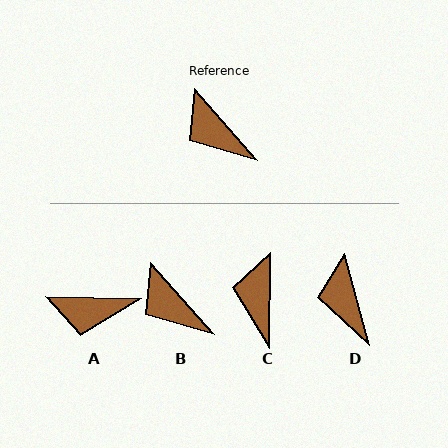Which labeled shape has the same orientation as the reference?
B.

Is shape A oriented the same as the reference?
No, it is off by about 47 degrees.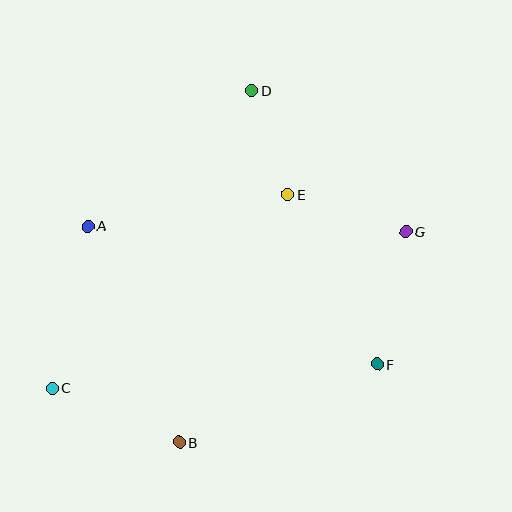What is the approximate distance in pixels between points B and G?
The distance between B and G is approximately 309 pixels.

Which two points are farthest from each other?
Points C and G are farthest from each other.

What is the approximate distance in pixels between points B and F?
The distance between B and F is approximately 212 pixels.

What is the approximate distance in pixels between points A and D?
The distance between A and D is approximately 212 pixels.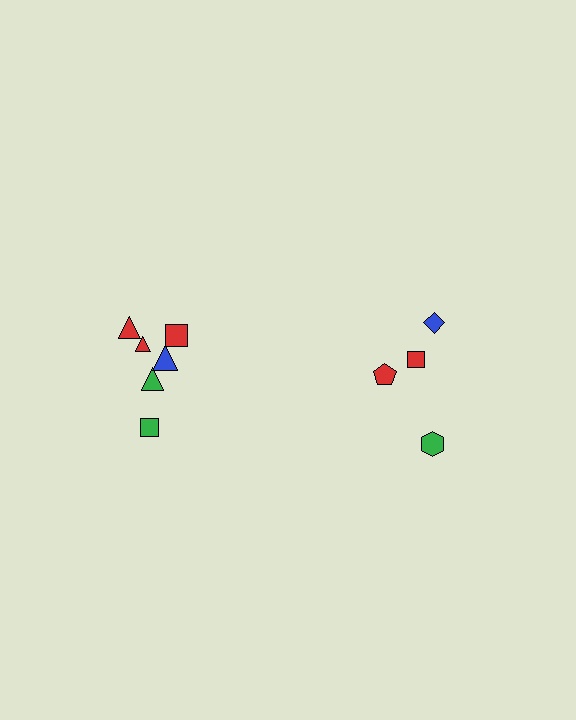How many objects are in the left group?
There are 6 objects.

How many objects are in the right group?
There are 4 objects.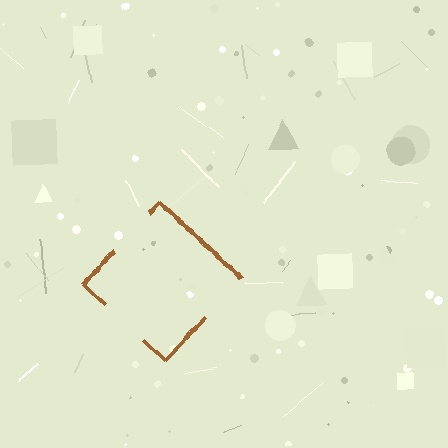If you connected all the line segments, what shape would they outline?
They would outline a diamond.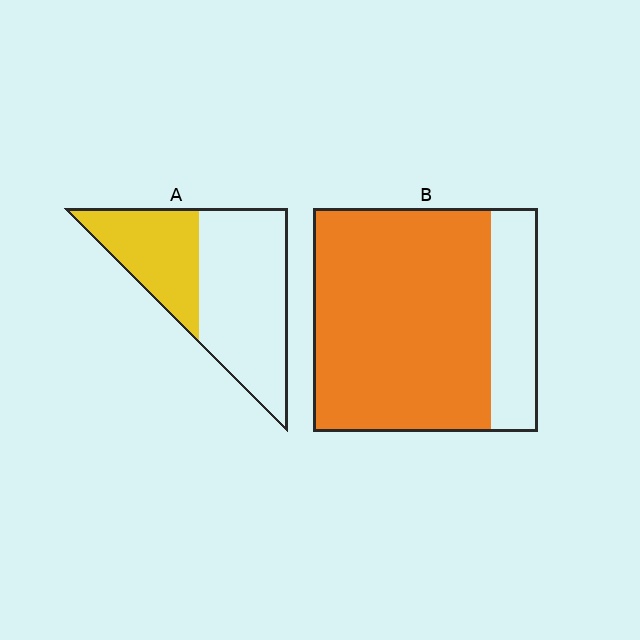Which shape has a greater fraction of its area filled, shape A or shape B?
Shape B.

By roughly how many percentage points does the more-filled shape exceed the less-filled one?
By roughly 45 percentage points (B over A).